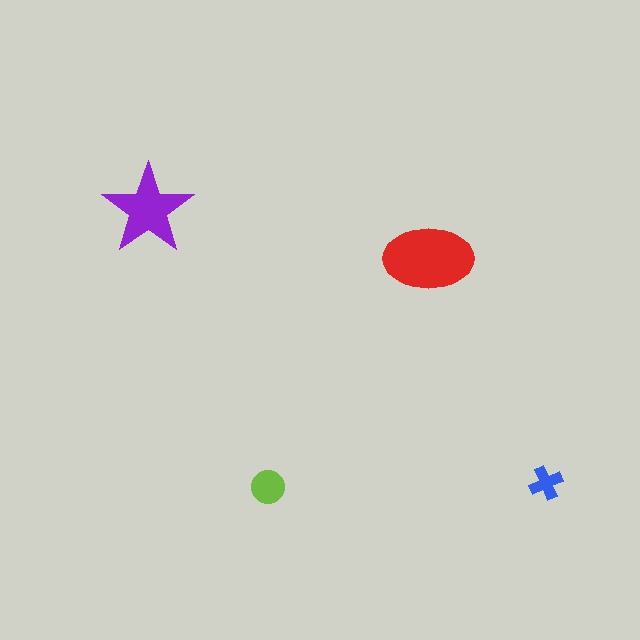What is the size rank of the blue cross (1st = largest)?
4th.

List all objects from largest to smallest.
The red ellipse, the purple star, the lime circle, the blue cross.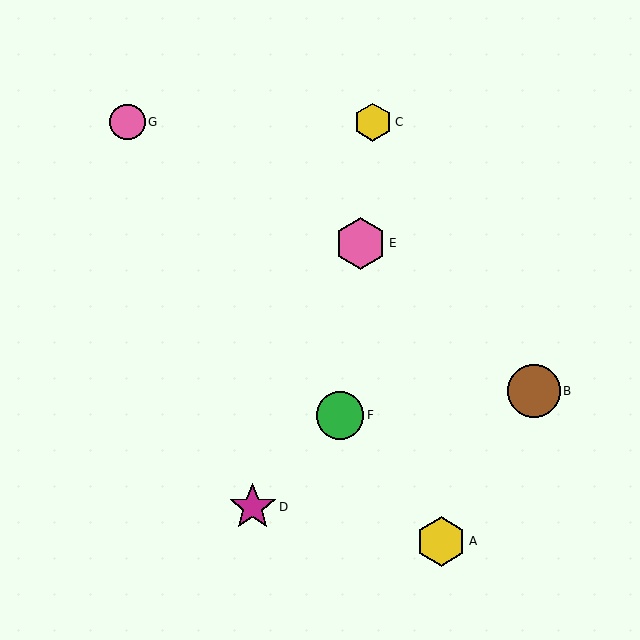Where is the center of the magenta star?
The center of the magenta star is at (253, 507).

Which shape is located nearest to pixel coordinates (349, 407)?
The green circle (labeled F) at (340, 415) is nearest to that location.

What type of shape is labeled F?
Shape F is a green circle.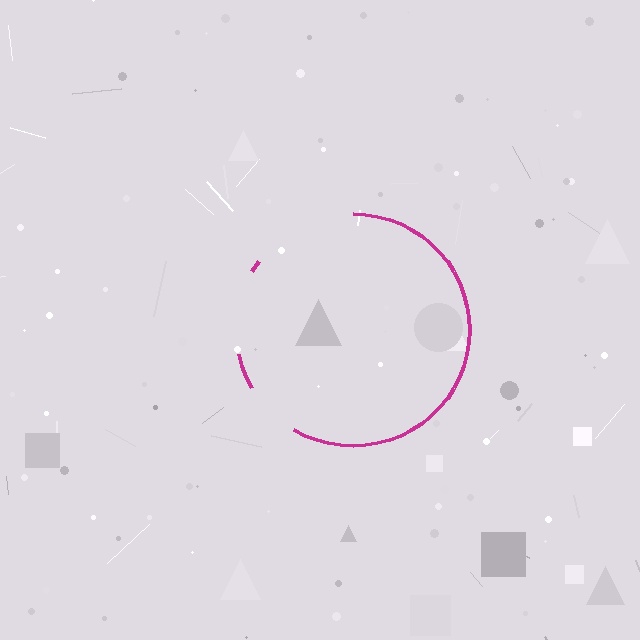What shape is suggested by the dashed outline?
The dashed outline suggests a circle.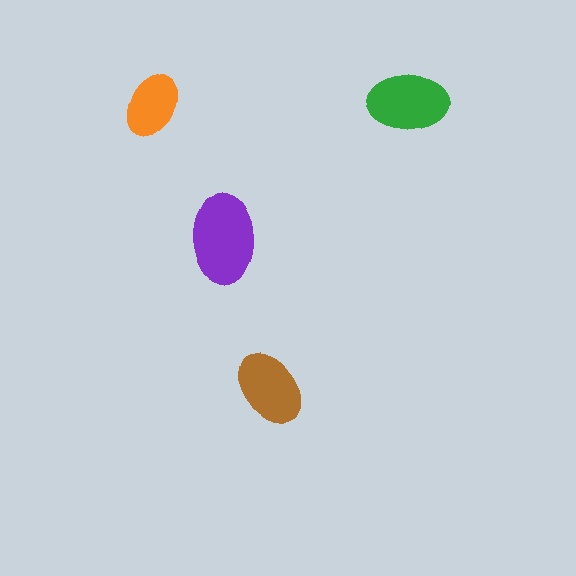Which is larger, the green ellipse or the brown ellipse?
The green one.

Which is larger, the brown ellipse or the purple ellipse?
The purple one.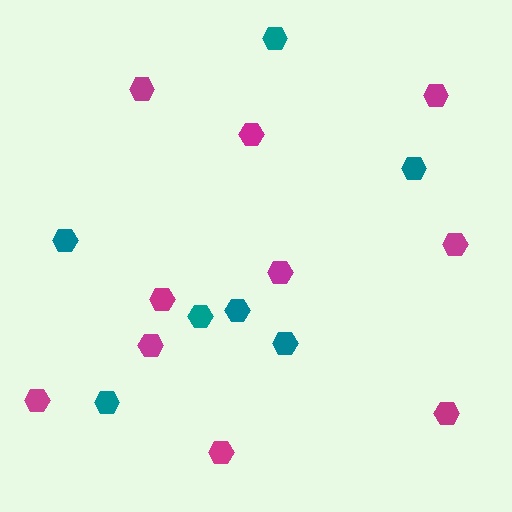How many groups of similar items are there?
There are 2 groups: one group of teal hexagons (7) and one group of magenta hexagons (10).